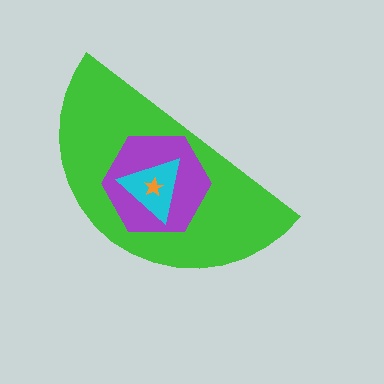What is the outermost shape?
The green semicircle.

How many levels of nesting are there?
4.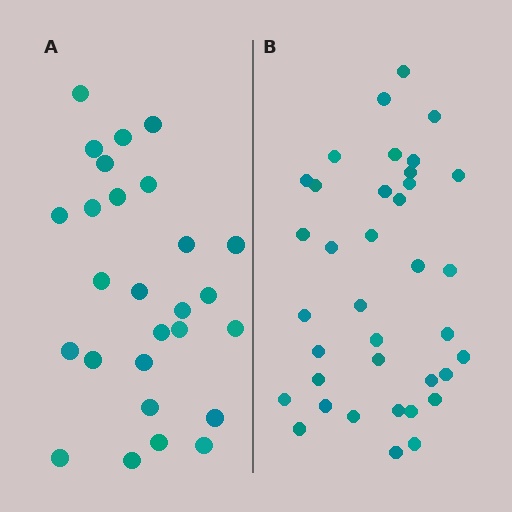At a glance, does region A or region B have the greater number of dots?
Region B (the right region) has more dots.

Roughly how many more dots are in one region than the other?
Region B has roughly 10 or so more dots than region A.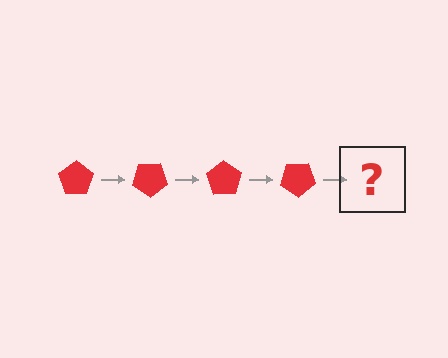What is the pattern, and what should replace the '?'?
The pattern is that the pentagon rotates 35 degrees each step. The '?' should be a red pentagon rotated 140 degrees.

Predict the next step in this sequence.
The next step is a red pentagon rotated 140 degrees.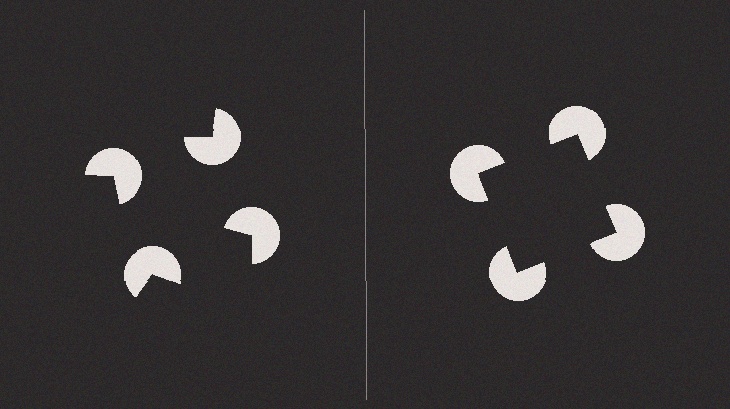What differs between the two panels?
The pac-man discs are positioned identically on both sides; only the wedge orientations differ. On the right they align to a square; on the left they are misaligned.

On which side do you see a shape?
An illusory square appears on the right side. On the left side the wedge cuts are rotated, so no coherent shape forms.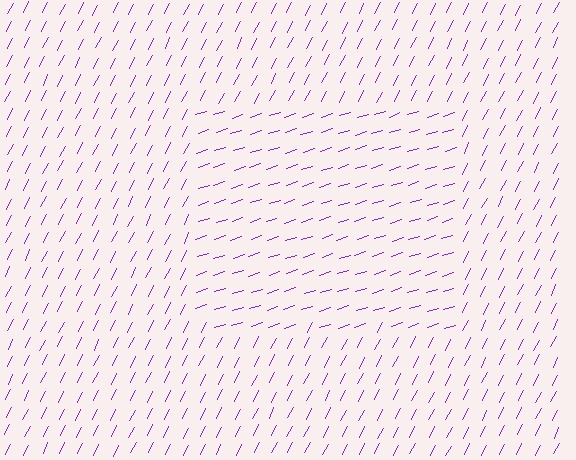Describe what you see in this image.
The image is filled with small purple line segments. A rectangle region in the image has lines oriented differently from the surrounding lines, creating a visible texture boundary.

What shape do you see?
I see a rectangle.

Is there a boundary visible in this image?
Yes, there is a texture boundary formed by a change in line orientation.